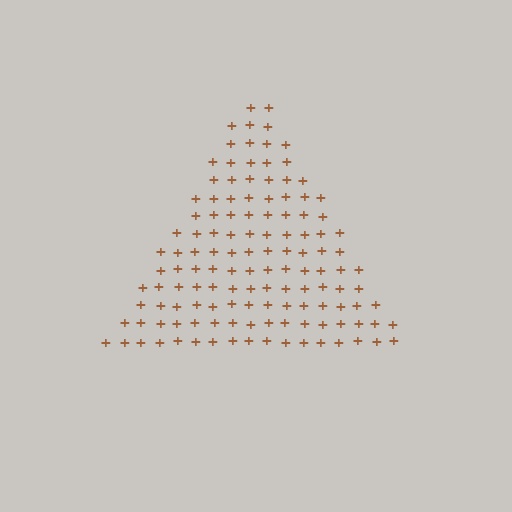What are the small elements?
The small elements are plus signs.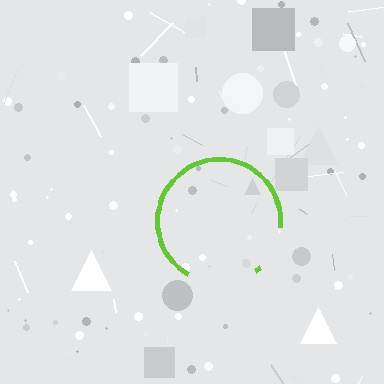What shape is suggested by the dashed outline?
The dashed outline suggests a circle.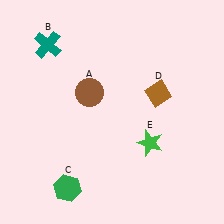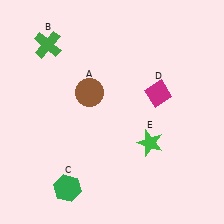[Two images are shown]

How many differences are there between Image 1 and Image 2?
There are 2 differences between the two images.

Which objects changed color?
B changed from teal to green. D changed from brown to magenta.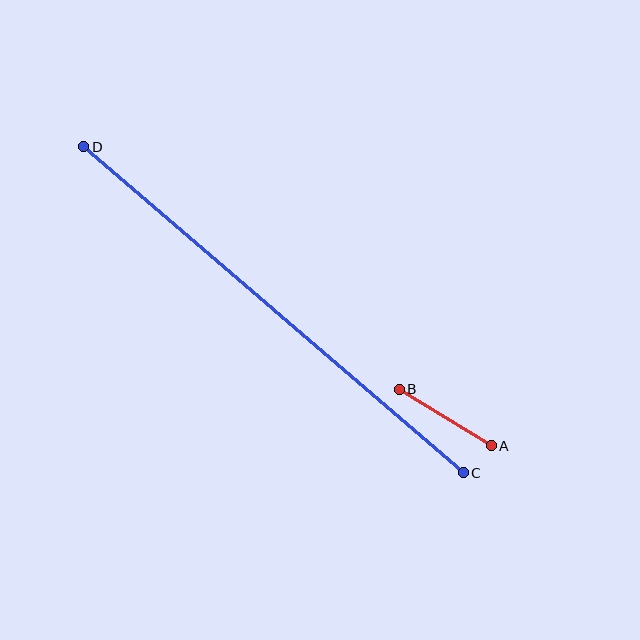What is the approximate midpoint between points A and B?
The midpoint is at approximately (445, 418) pixels.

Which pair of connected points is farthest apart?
Points C and D are farthest apart.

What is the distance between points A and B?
The distance is approximately 108 pixels.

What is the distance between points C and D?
The distance is approximately 501 pixels.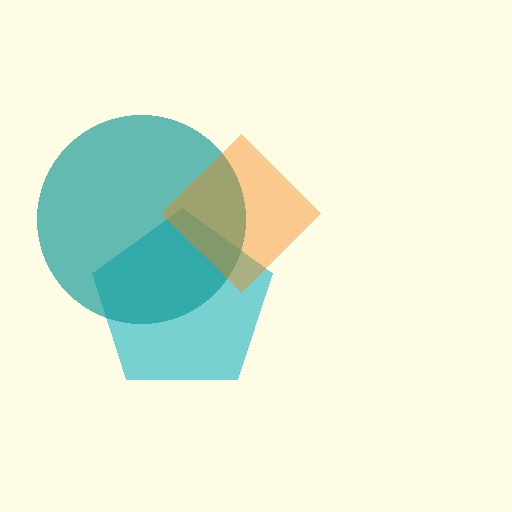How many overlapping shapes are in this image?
There are 3 overlapping shapes in the image.